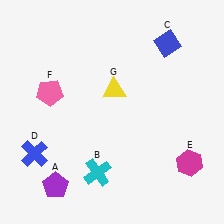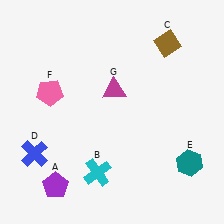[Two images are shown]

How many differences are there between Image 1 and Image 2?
There are 3 differences between the two images.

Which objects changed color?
C changed from blue to brown. E changed from magenta to teal. G changed from yellow to magenta.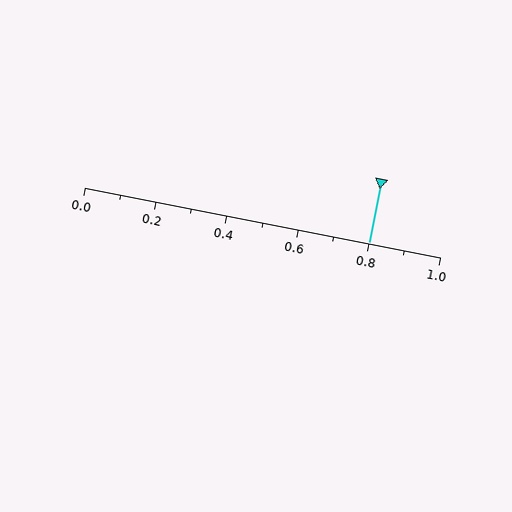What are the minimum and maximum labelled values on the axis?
The axis runs from 0.0 to 1.0.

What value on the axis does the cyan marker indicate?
The marker indicates approximately 0.8.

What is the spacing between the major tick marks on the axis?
The major ticks are spaced 0.2 apart.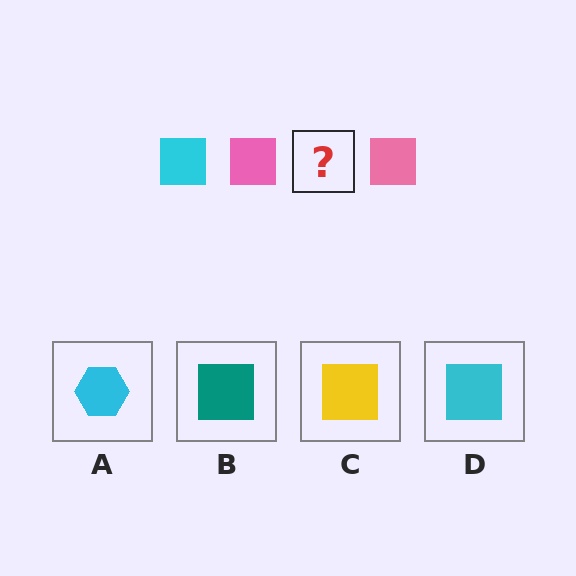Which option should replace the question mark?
Option D.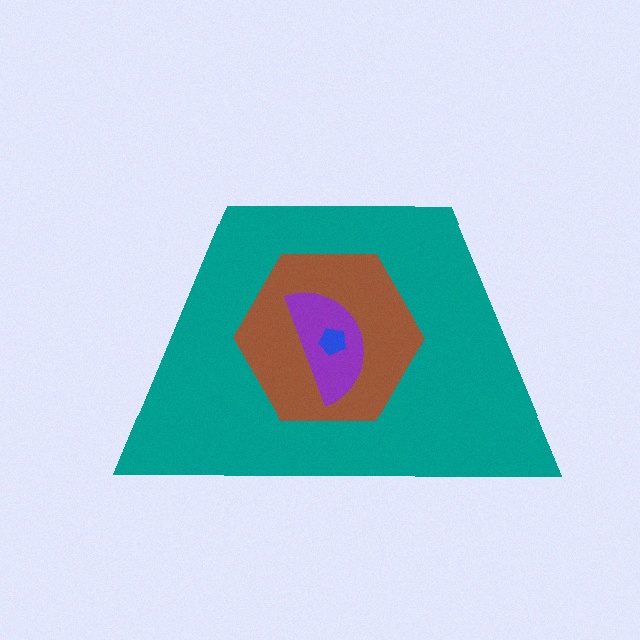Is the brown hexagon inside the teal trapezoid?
Yes.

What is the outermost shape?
The teal trapezoid.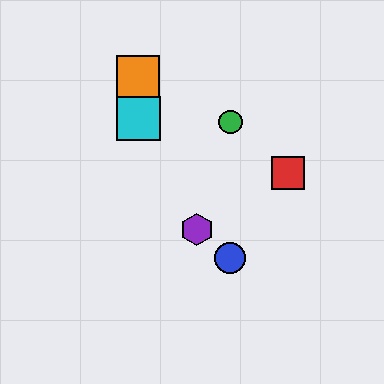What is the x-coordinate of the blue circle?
The blue circle is at x≈230.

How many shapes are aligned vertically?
3 shapes (the yellow hexagon, the orange square, the cyan square) are aligned vertically.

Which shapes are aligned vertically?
The yellow hexagon, the orange square, the cyan square are aligned vertically.